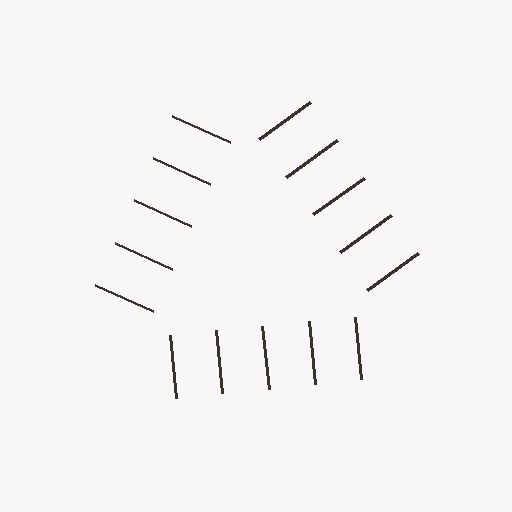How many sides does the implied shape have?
3 sides — the line-ends trace a triangle.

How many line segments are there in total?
15 — 5 along each of the 3 edges.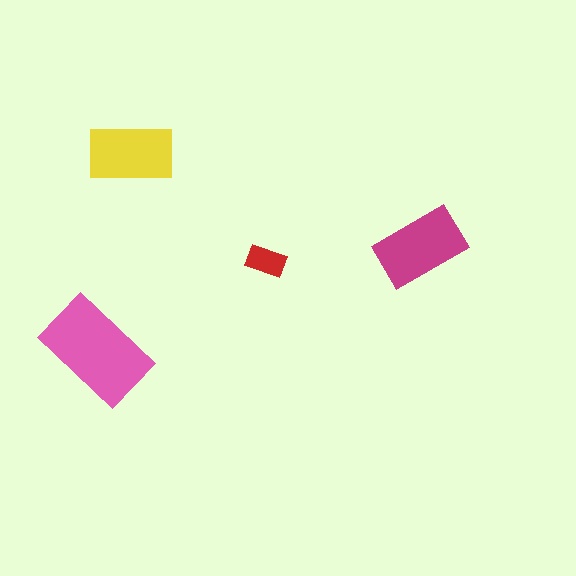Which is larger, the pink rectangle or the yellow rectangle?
The pink one.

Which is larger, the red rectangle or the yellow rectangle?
The yellow one.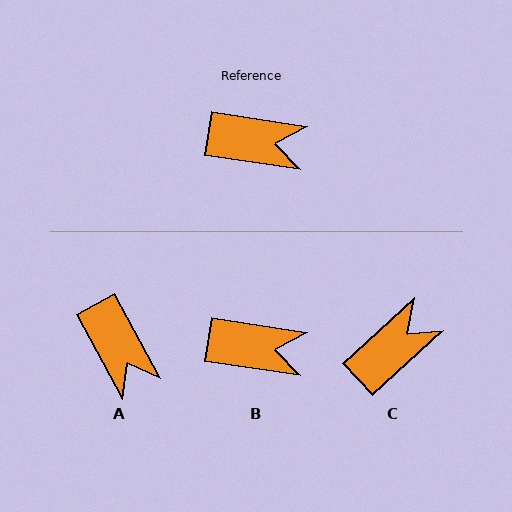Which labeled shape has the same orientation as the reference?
B.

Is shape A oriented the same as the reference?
No, it is off by about 53 degrees.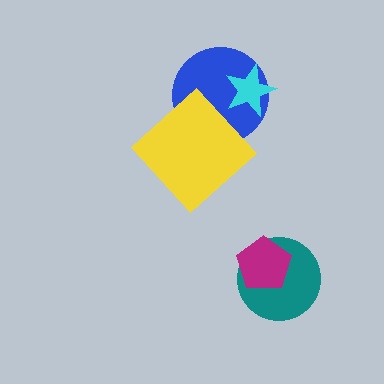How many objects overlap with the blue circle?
2 objects overlap with the blue circle.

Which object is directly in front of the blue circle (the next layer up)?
The cyan star is directly in front of the blue circle.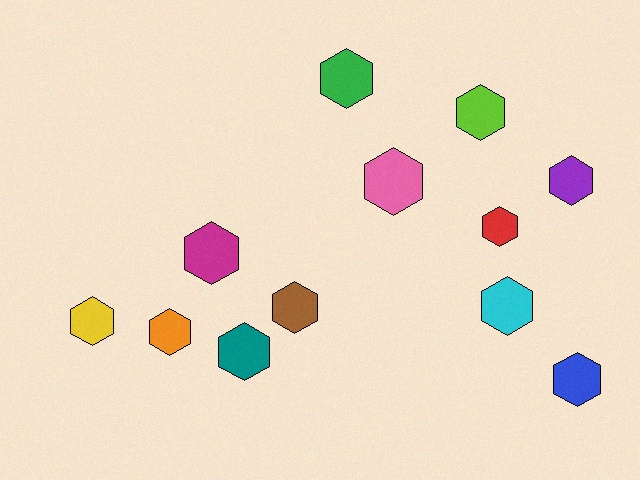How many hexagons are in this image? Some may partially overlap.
There are 12 hexagons.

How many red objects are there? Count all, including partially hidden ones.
There is 1 red object.